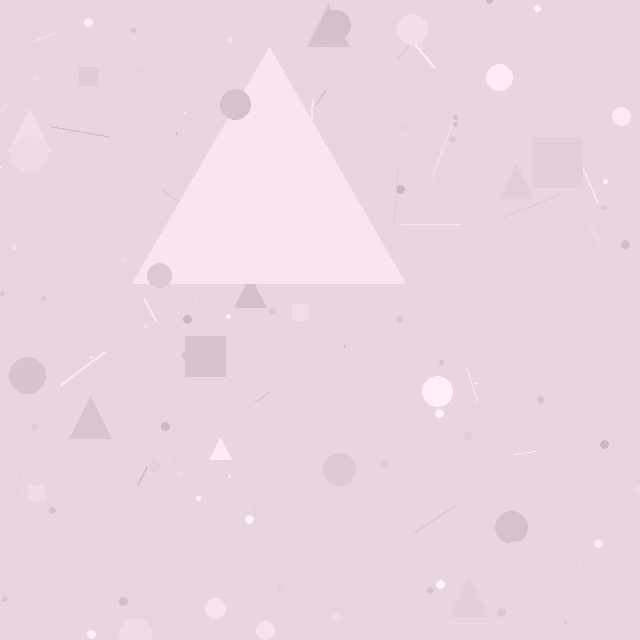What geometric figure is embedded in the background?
A triangle is embedded in the background.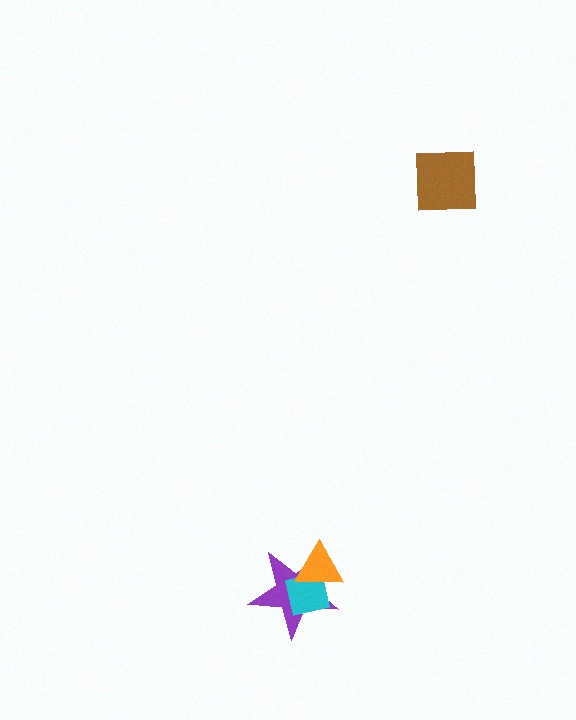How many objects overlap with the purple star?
2 objects overlap with the purple star.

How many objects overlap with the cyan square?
2 objects overlap with the cyan square.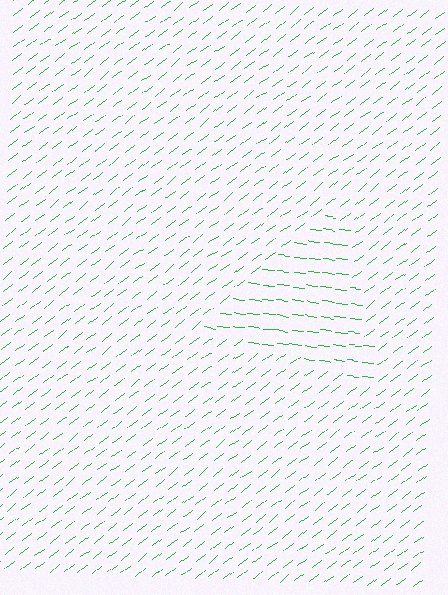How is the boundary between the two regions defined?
The boundary is defined purely by a change in line orientation (approximately 45 degrees difference). All lines are the same color and thickness.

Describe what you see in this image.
The image is filled with small green line segments. A triangle region in the image has lines oriented differently from the surrounding lines, creating a visible texture boundary.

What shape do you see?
I see a triangle.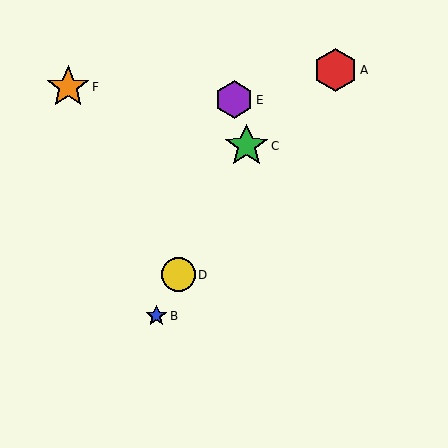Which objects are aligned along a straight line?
Objects B, C, D are aligned along a straight line.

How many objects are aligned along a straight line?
3 objects (B, C, D) are aligned along a straight line.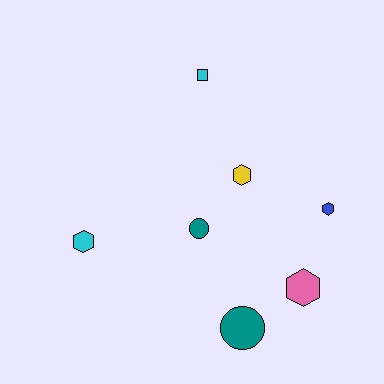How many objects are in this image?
There are 7 objects.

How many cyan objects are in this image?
There are 2 cyan objects.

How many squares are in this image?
There is 1 square.